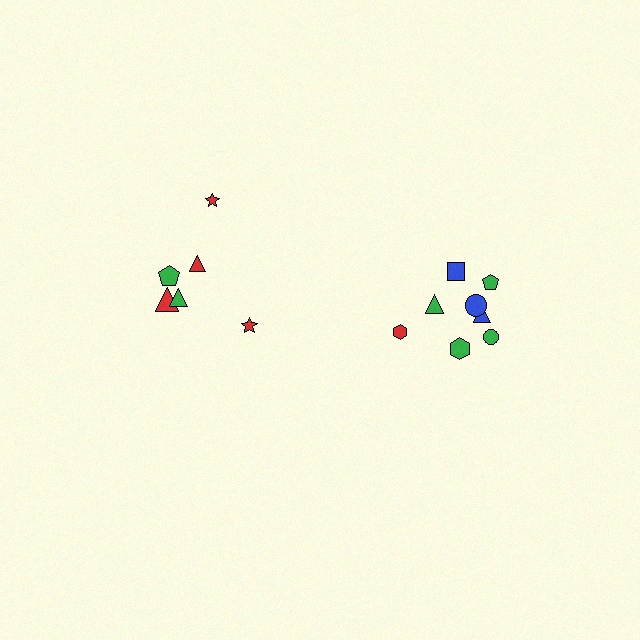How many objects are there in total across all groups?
There are 14 objects.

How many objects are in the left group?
There are 6 objects.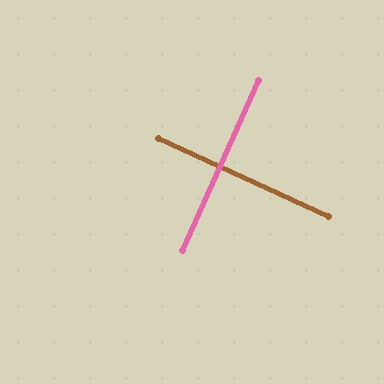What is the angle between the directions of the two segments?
Approximately 89 degrees.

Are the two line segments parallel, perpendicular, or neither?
Perpendicular — they meet at approximately 89°.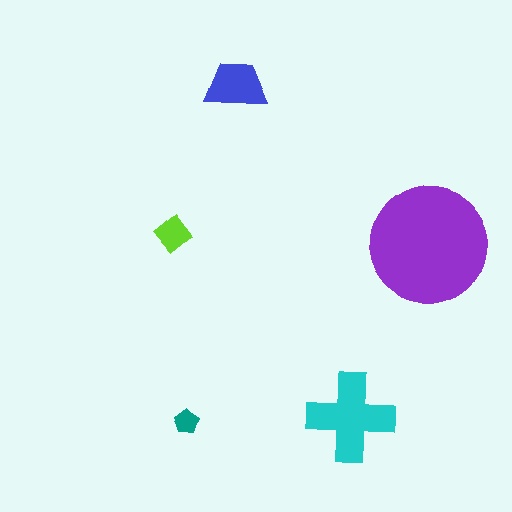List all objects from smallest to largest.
The teal pentagon, the lime diamond, the blue trapezoid, the cyan cross, the purple circle.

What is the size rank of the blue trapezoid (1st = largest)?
3rd.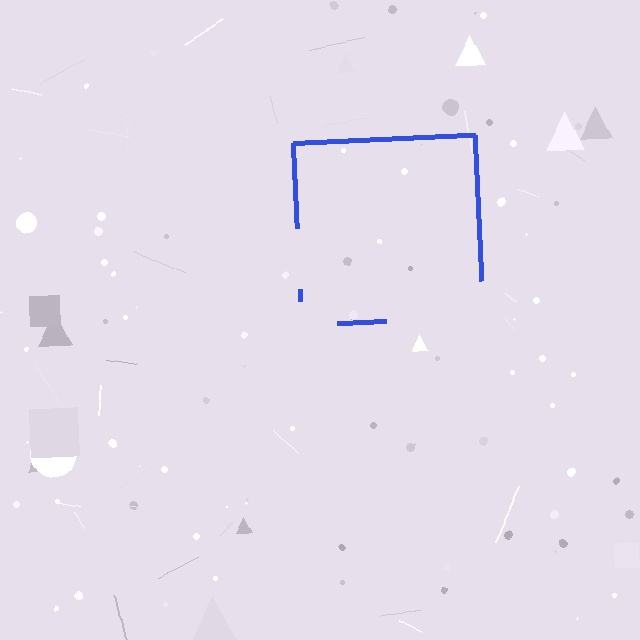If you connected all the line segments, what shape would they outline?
They would outline a square.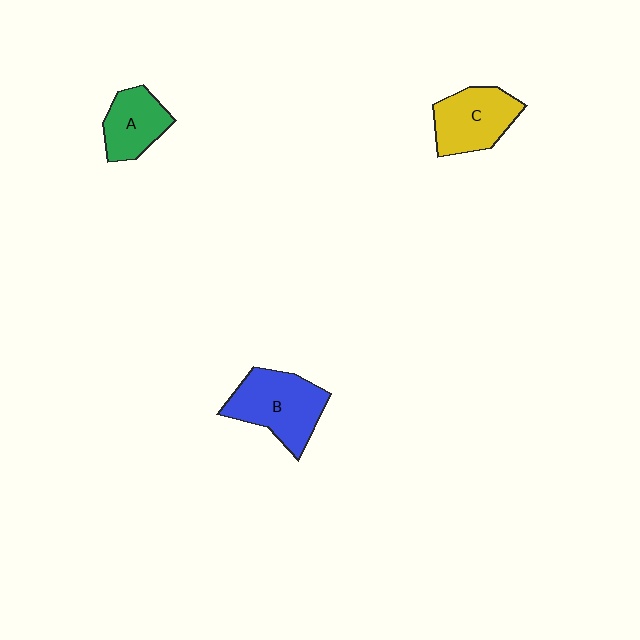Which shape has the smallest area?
Shape A (green).